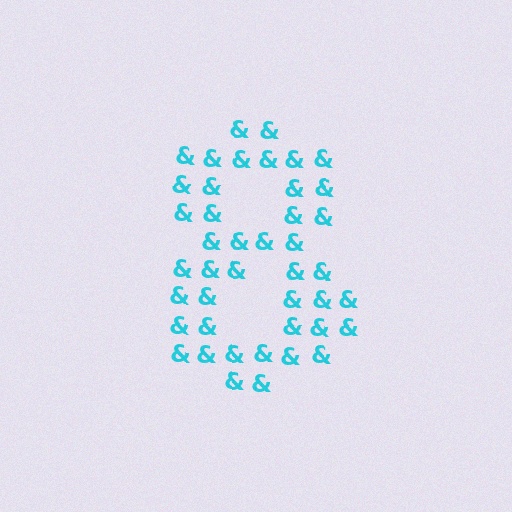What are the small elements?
The small elements are ampersands.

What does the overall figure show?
The overall figure shows the digit 8.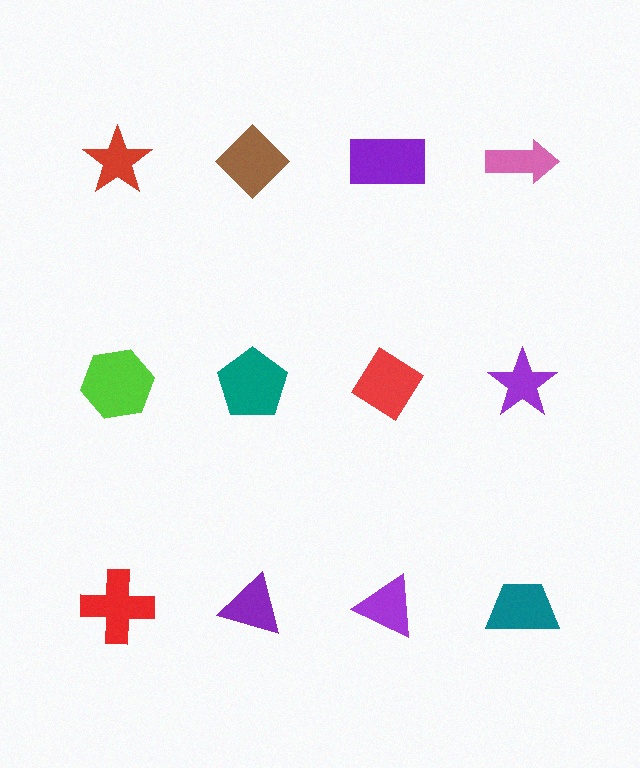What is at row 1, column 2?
A brown diamond.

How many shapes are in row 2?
4 shapes.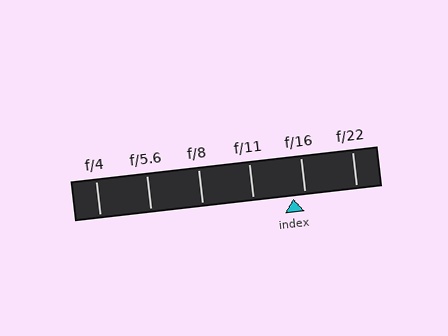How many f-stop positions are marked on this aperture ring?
There are 6 f-stop positions marked.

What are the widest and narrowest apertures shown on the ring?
The widest aperture shown is f/4 and the narrowest is f/22.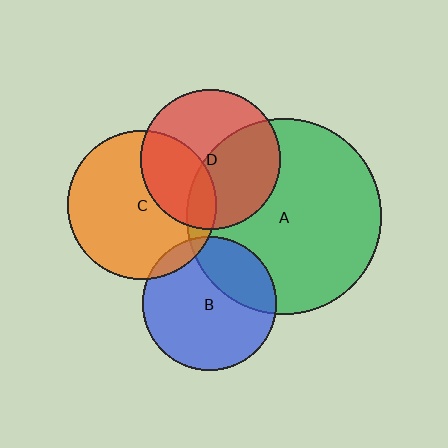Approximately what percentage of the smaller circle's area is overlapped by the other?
Approximately 10%.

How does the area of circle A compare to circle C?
Approximately 1.7 times.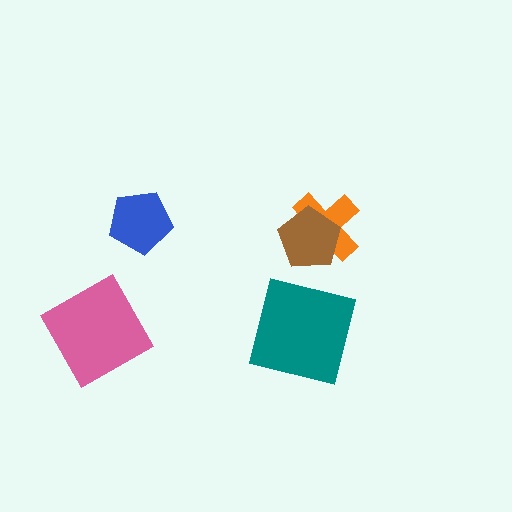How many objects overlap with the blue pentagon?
0 objects overlap with the blue pentagon.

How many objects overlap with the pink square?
0 objects overlap with the pink square.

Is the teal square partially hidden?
No, no other shape covers it.